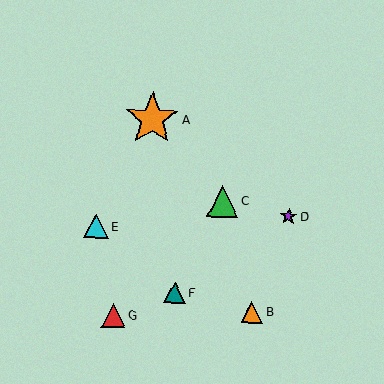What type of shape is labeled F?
Shape F is a teal triangle.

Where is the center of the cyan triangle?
The center of the cyan triangle is at (96, 226).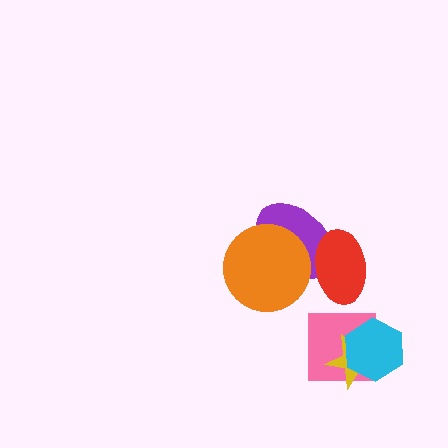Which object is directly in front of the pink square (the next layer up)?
The yellow star is directly in front of the pink square.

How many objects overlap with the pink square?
2 objects overlap with the pink square.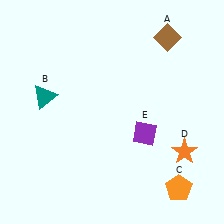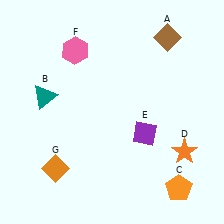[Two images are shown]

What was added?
A pink hexagon (F), an orange diamond (G) were added in Image 2.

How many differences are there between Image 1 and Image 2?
There are 2 differences between the two images.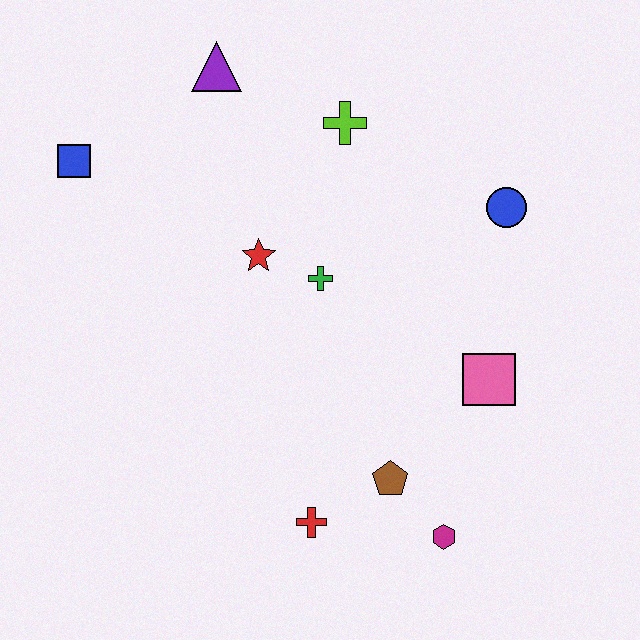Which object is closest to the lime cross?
The purple triangle is closest to the lime cross.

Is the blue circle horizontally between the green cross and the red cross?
No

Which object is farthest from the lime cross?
The magenta hexagon is farthest from the lime cross.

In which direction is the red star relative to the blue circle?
The red star is to the left of the blue circle.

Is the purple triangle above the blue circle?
Yes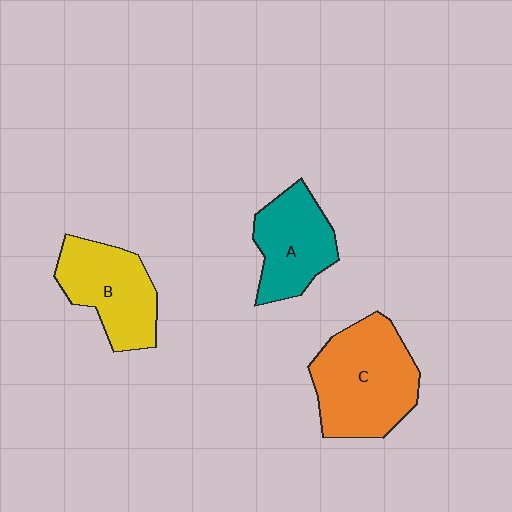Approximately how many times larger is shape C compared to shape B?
Approximately 1.3 times.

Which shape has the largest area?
Shape C (orange).